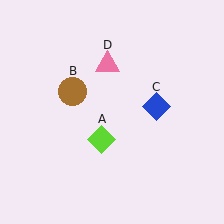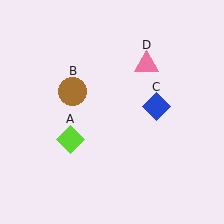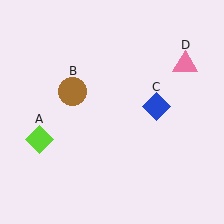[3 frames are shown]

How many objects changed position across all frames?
2 objects changed position: lime diamond (object A), pink triangle (object D).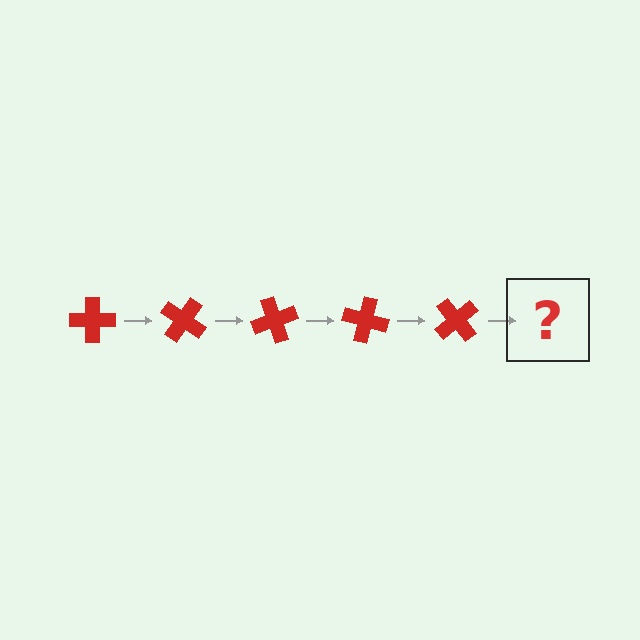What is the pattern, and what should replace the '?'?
The pattern is that the cross rotates 35 degrees each step. The '?' should be a red cross rotated 175 degrees.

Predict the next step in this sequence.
The next step is a red cross rotated 175 degrees.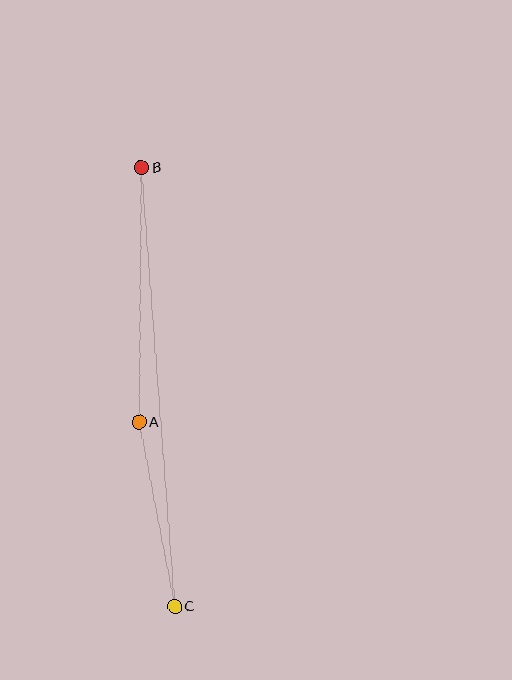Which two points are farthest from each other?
Points B and C are farthest from each other.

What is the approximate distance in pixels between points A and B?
The distance between A and B is approximately 254 pixels.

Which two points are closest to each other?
Points A and C are closest to each other.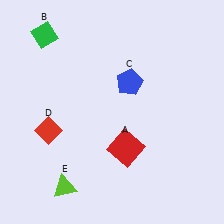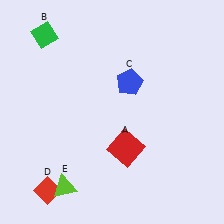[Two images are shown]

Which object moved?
The red diamond (D) moved down.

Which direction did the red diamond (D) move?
The red diamond (D) moved down.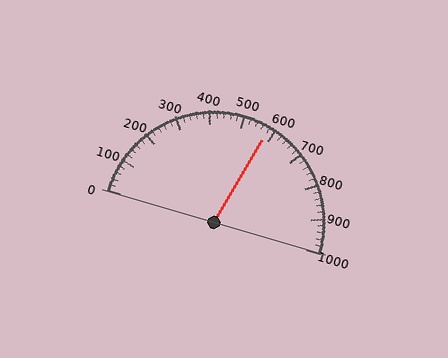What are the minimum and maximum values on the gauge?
The gauge ranges from 0 to 1000.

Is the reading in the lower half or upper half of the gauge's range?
The reading is in the upper half of the range (0 to 1000).